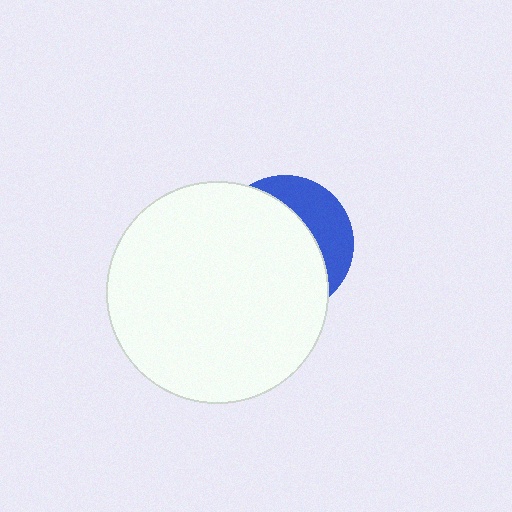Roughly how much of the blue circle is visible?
A small part of it is visible (roughly 31%).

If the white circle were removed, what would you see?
You would see the complete blue circle.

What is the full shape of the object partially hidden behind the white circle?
The partially hidden object is a blue circle.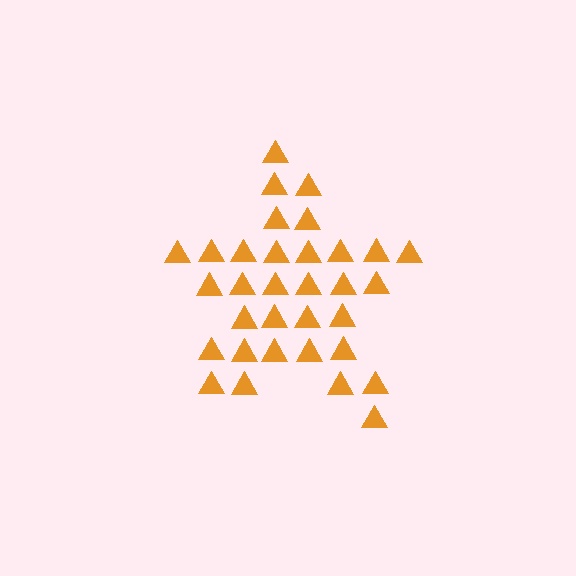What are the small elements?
The small elements are triangles.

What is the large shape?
The large shape is a star.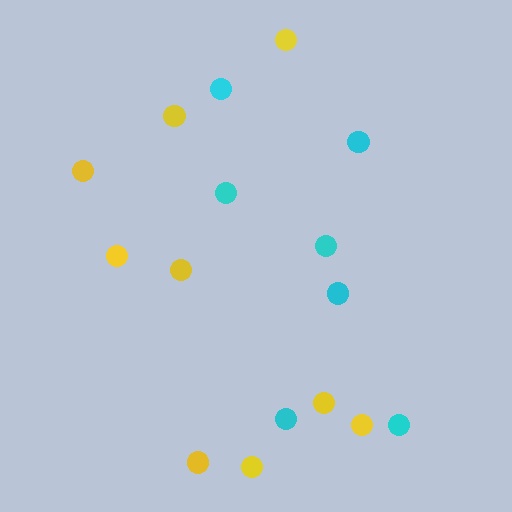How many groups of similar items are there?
There are 2 groups: one group of cyan circles (7) and one group of yellow circles (9).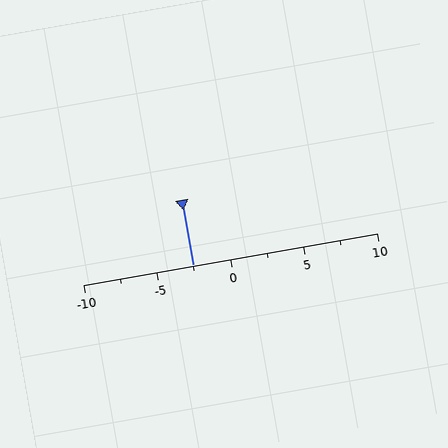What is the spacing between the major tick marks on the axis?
The major ticks are spaced 5 apart.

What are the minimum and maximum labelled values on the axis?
The axis runs from -10 to 10.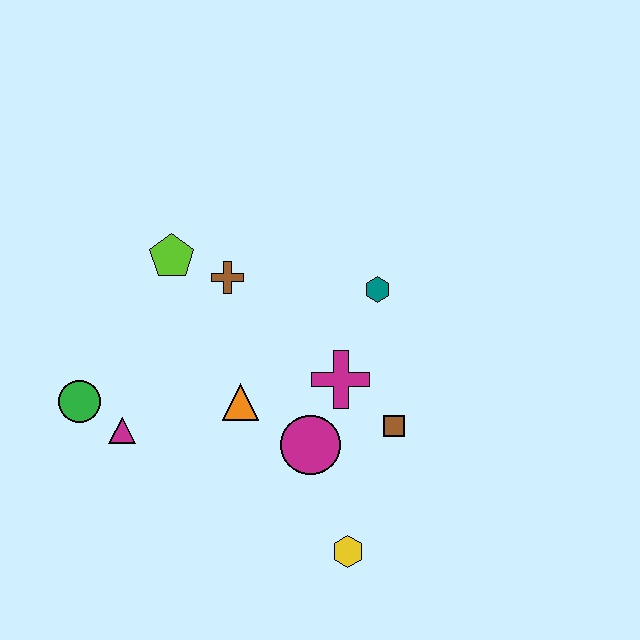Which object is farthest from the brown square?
The green circle is farthest from the brown square.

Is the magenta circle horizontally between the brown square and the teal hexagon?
No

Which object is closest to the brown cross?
The lime pentagon is closest to the brown cross.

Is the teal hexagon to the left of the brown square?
Yes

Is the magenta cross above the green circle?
Yes